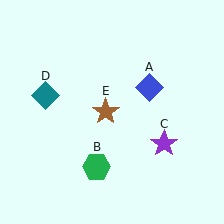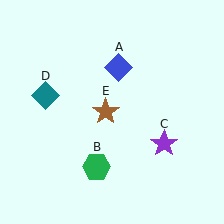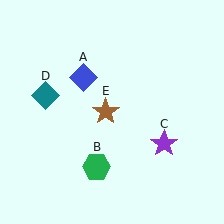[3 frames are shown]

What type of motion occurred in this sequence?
The blue diamond (object A) rotated counterclockwise around the center of the scene.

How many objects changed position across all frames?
1 object changed position: blue diamond (object A).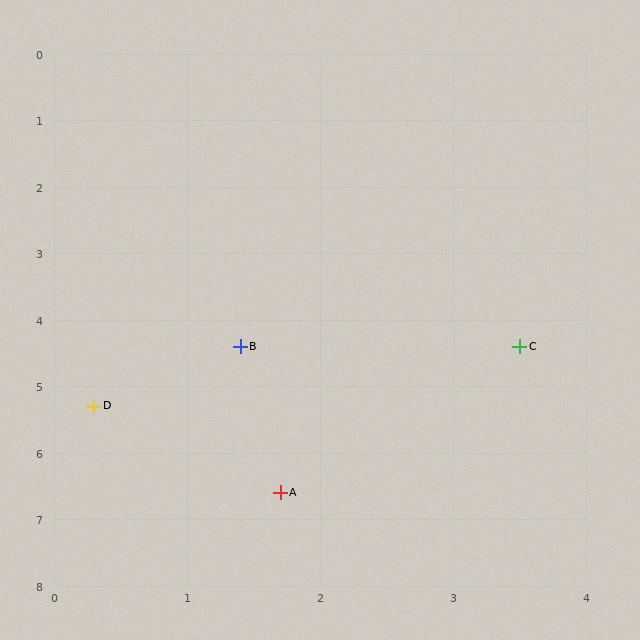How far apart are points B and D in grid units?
Points B and D are about 1.4 grid units apart.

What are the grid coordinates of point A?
Point A is at approximately (1.7, 6.6).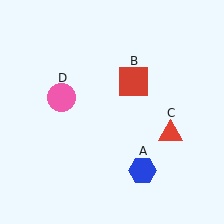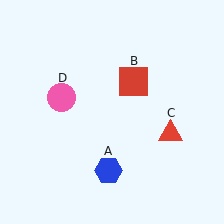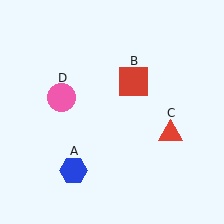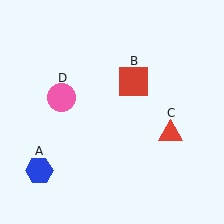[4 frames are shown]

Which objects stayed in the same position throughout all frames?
Red square (object B) and red triangle (object C) and pink circle (object D) remained stationary.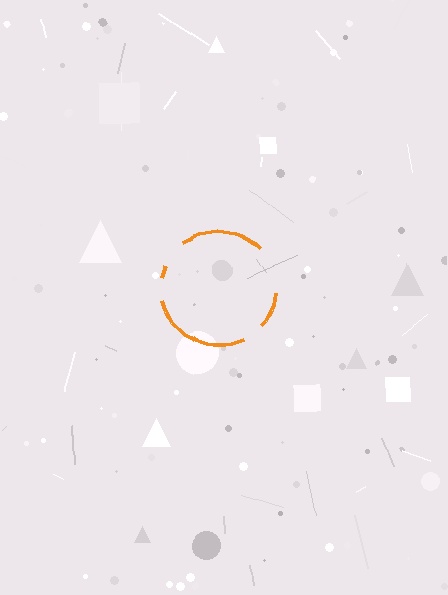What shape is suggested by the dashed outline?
The dashed outline suggests a circle.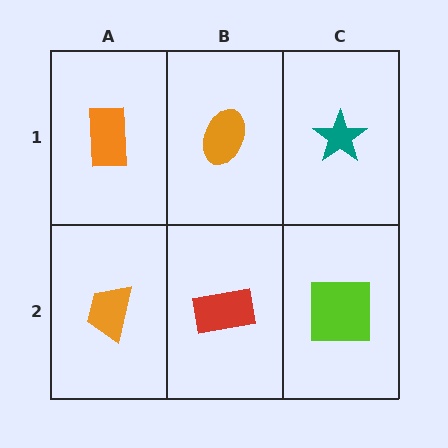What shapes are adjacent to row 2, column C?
A teal star (row 1, column C), a red rectangle (row 2, column B).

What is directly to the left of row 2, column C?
A red rectangle.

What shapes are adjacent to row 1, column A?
An orange trapezoid (row 2, column A), an orange ellipse (row 1, column B).